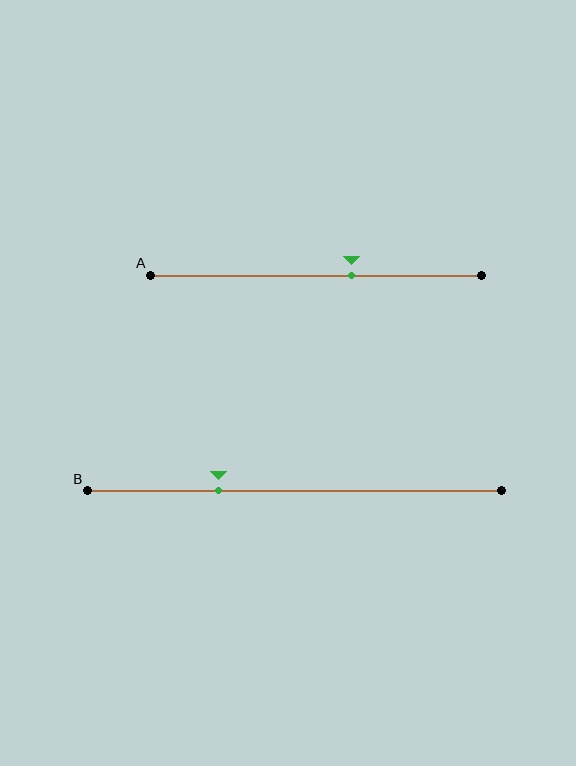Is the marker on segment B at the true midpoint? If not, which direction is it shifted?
No, the marker on segment B is shifted to the left by about 18% of the segment length.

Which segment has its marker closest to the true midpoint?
Segment A has its marker closest to the true midpoint.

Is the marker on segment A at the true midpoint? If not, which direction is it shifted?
No, the marker on segment A is shifted to the right by about 11% of the segment length.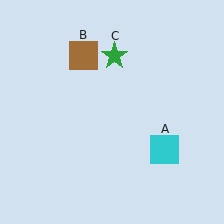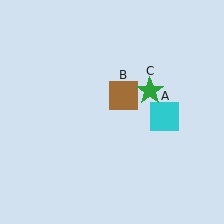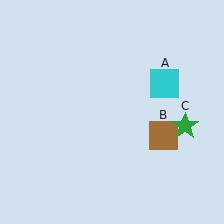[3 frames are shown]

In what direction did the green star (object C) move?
The green star (object C) moved down and to the right.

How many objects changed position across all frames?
3 objects changed position: cyan square (object A), brown square (object B), green star (object C).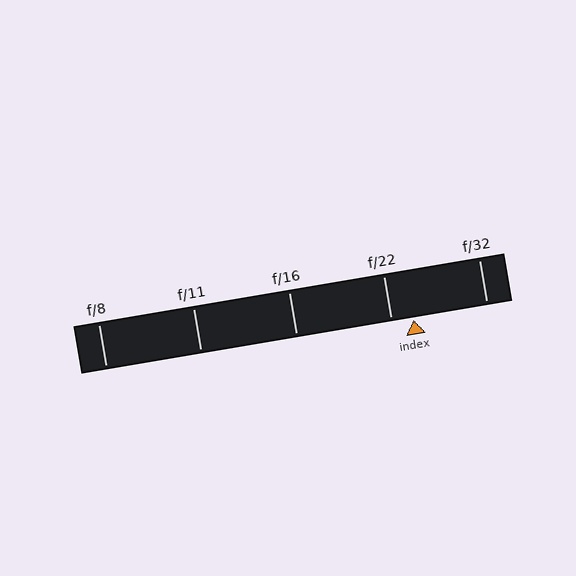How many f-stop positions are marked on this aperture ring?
There are 5 f-stop positions marked.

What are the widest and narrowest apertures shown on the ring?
The widest aperture shown is f/8 and the narrowest is f/32.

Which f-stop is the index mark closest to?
The index mark is closest to f/22.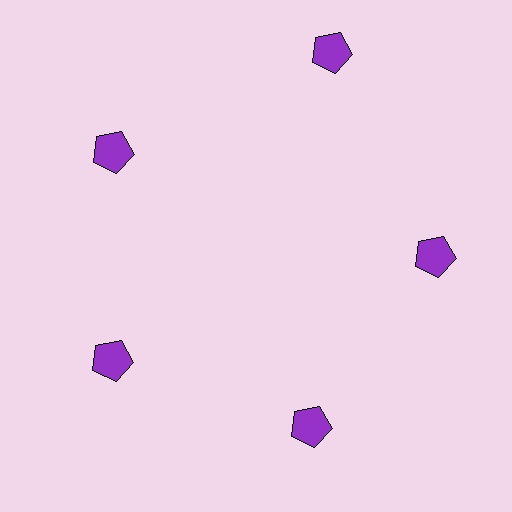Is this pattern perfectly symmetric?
No. The 5 purple pentagons are arranged in a ring, but one element near the 1 o'clock position is pushed outward from the center, breaking the 5-fold rotational symmetry.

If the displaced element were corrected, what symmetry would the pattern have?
It would have 5-fold rotational symmetry — the pattern would map onto itself every 72 degrees.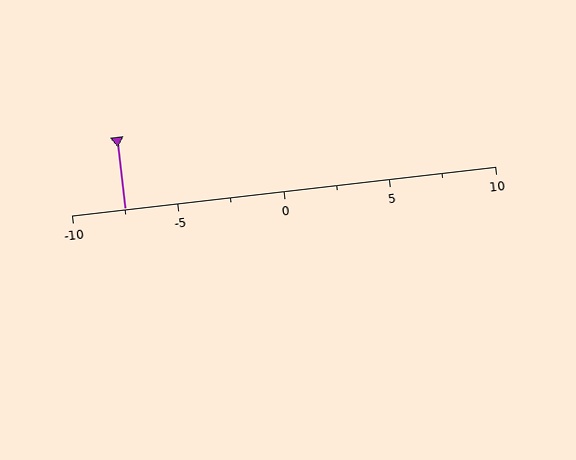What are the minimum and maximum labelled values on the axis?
The axis runs from -10 to 10.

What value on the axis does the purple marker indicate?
The marker indicates approximately -7.5.